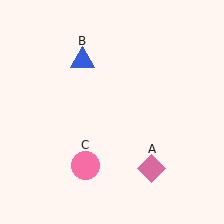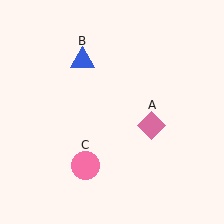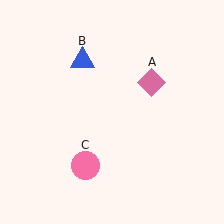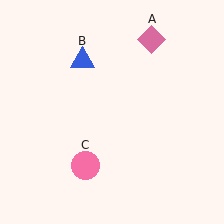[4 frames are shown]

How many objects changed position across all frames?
1 object changed position: pink diamond (object A).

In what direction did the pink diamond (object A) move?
The pink diamond (object A) moved up.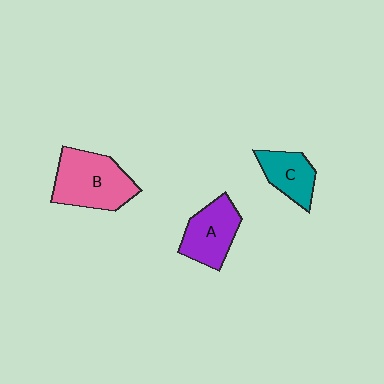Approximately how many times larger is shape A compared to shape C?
Approximately 1.3 times.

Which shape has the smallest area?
Shape C (teal).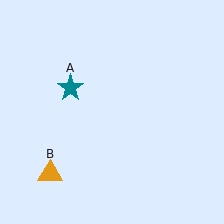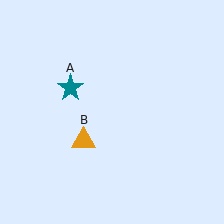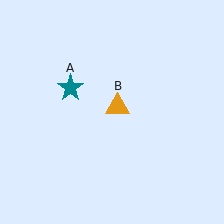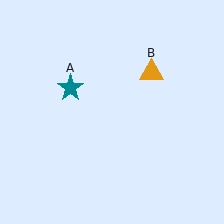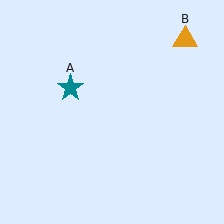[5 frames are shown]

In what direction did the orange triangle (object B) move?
The orange triangle (object B) moved up and to the right.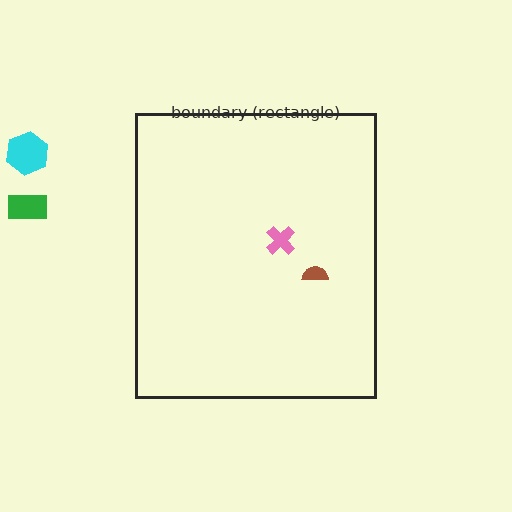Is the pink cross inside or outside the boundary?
Inside.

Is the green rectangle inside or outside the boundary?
Outside.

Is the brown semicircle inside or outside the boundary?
Inside.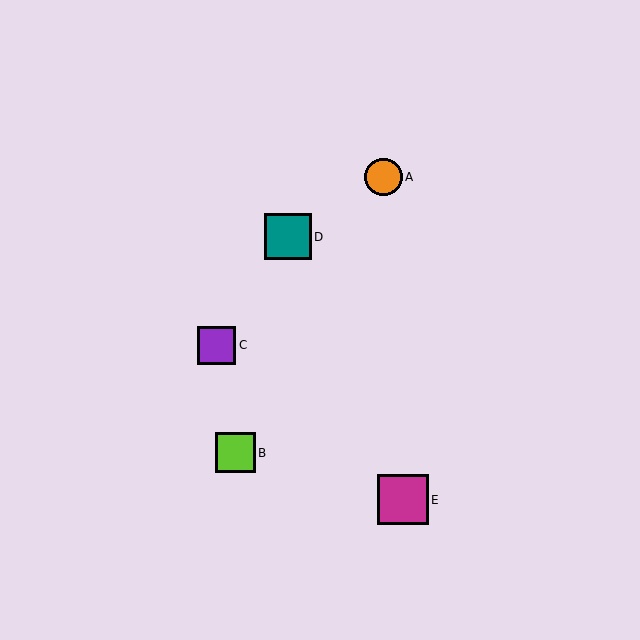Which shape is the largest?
The magenta square (labeled E) is the largest.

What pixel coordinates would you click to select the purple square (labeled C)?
Click at (217, 345) to select the purple square C.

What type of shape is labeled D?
Shape D is a teal square.